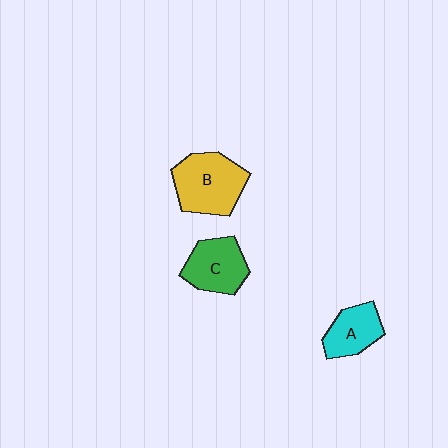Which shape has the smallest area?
Shape A (cyan).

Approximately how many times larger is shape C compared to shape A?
Approximately 1.2 times.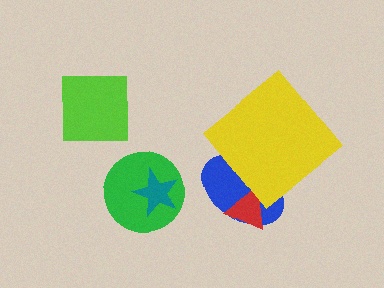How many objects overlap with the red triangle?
1 object overlaps with the red triangle.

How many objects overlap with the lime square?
0 objects overlap with the lime square.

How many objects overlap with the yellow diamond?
1 object overlaps with the yellow diamond.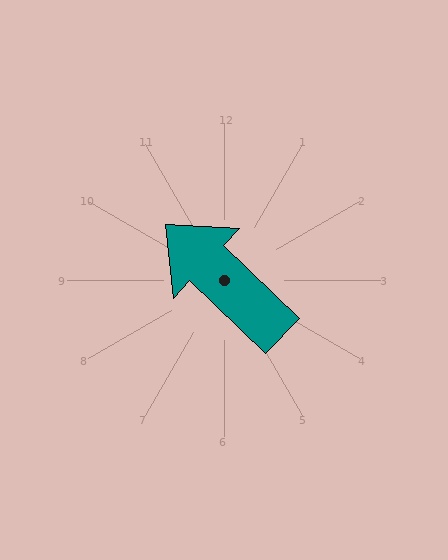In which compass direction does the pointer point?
Northwest.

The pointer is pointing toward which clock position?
Roughly 10 o'clock.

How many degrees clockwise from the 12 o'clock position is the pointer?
Approximately 314 degrees.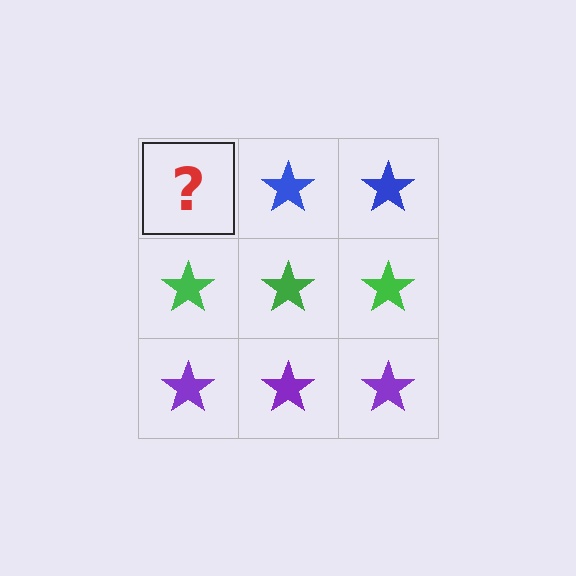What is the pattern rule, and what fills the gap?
The rule is that each row has a consistent color. The gap should be filled with a blue star.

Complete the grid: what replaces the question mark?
The question mark should be replaced with a blue star.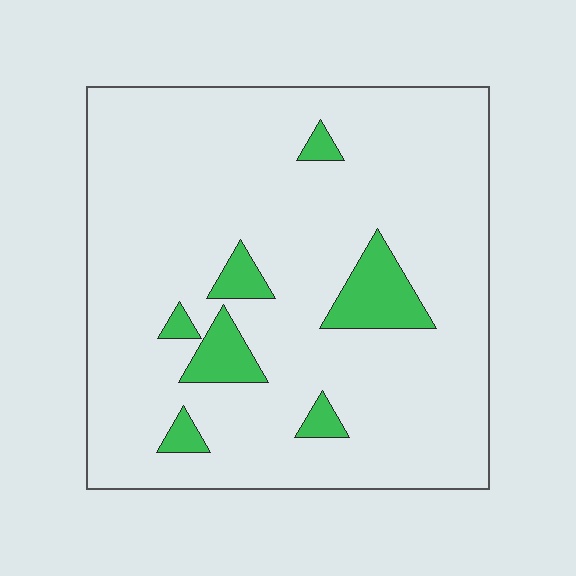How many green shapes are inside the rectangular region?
7.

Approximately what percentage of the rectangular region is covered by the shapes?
Approximately 10%.